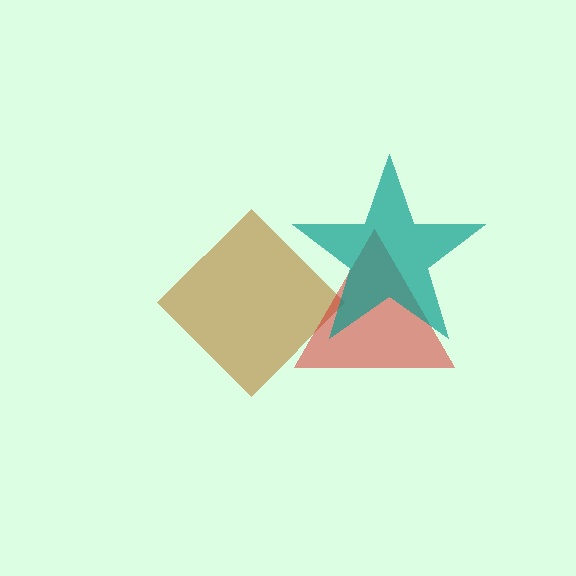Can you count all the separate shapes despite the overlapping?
Yes, there are 3 separate shapes.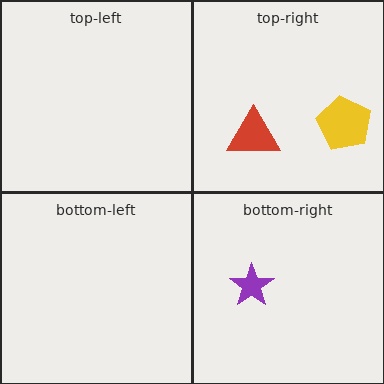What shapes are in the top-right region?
The red triangle, the yellow pentagon.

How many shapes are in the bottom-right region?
1.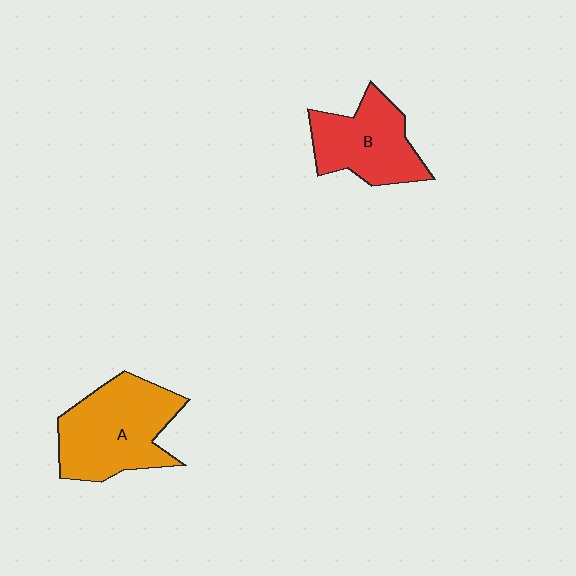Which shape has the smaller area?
Shape B (red).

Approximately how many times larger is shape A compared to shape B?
Approximately 1.3 times.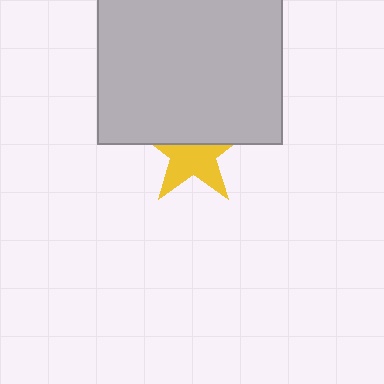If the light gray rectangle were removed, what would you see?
You would see the complete yellow star.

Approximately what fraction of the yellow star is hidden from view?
Roughly 46% of the yellow star is hidden behind the light gray rectangle.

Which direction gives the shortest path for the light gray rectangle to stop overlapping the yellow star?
Moving up gives the shortest separation.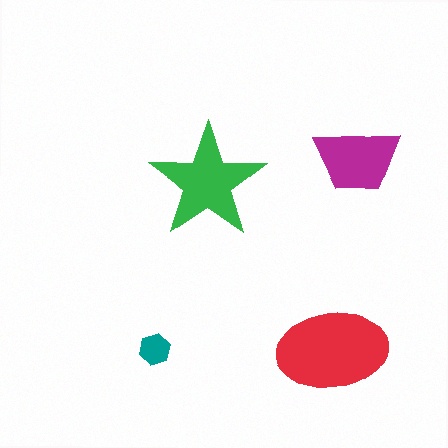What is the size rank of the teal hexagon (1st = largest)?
4th.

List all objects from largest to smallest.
The red ellipse, the green star, the magenta trapezoid, the teal hexagon.